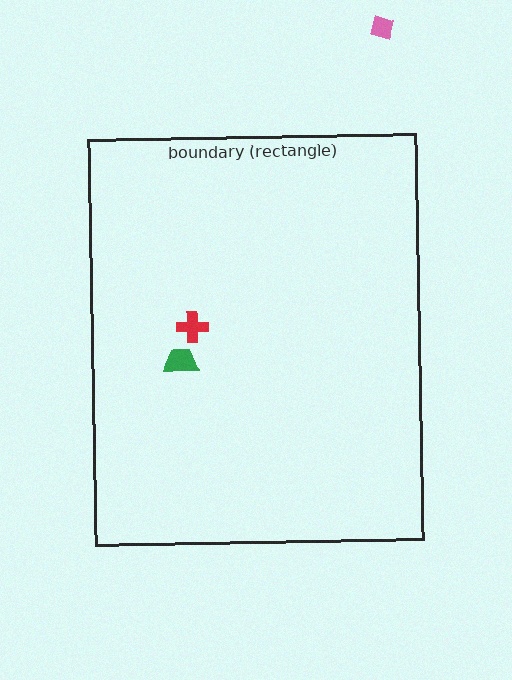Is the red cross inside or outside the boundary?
Inside.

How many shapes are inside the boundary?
2 inside, 1 outside.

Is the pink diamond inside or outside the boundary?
Outside.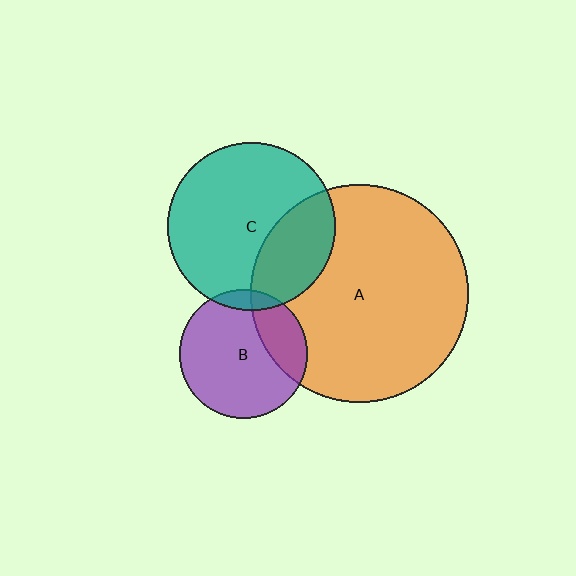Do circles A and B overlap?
Yes.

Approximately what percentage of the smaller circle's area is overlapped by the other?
Approximately 25%.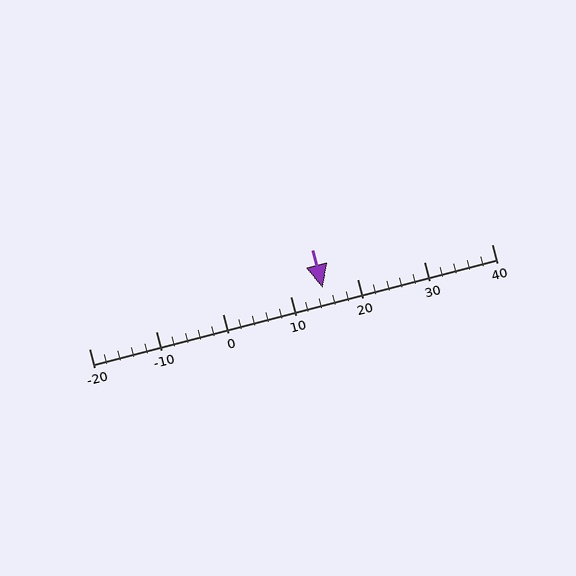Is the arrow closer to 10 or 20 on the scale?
The arrow is closer to 10.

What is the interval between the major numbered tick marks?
The major tick marks are spaced 10 units apart.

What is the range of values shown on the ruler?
The ruler shows values from -20 to 40.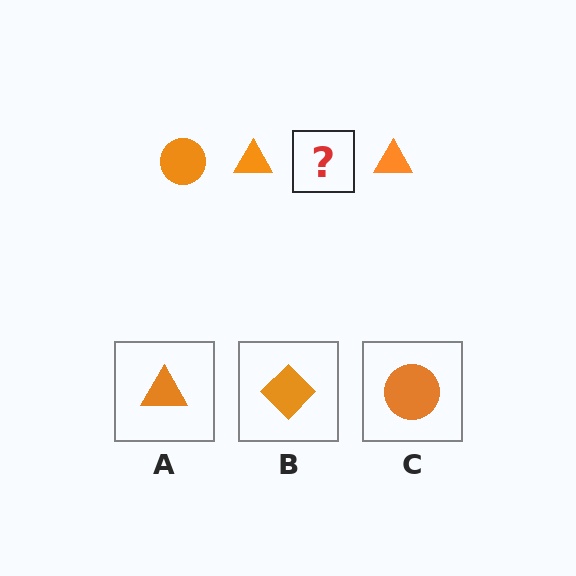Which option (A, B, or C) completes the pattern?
C.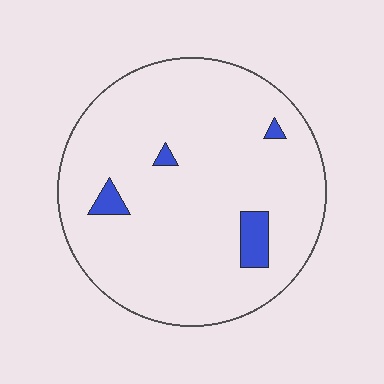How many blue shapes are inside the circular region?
4.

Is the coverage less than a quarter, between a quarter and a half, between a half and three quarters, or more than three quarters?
Less than a quarter.